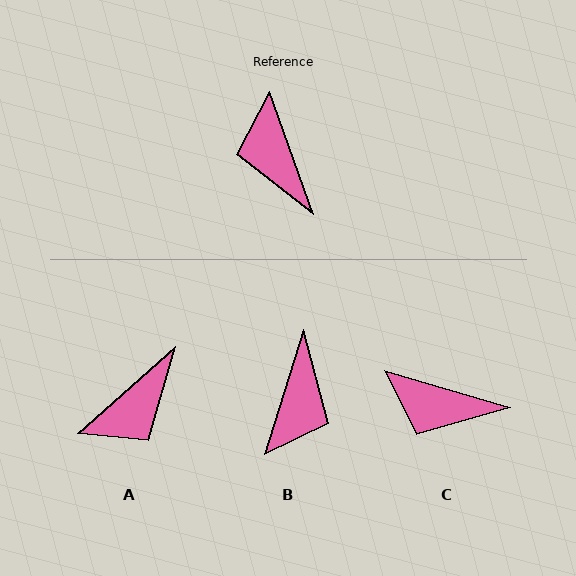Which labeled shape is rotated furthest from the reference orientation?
B, about 143 degrees away.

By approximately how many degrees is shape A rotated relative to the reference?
Approximately 112 degrees counter-clockwise.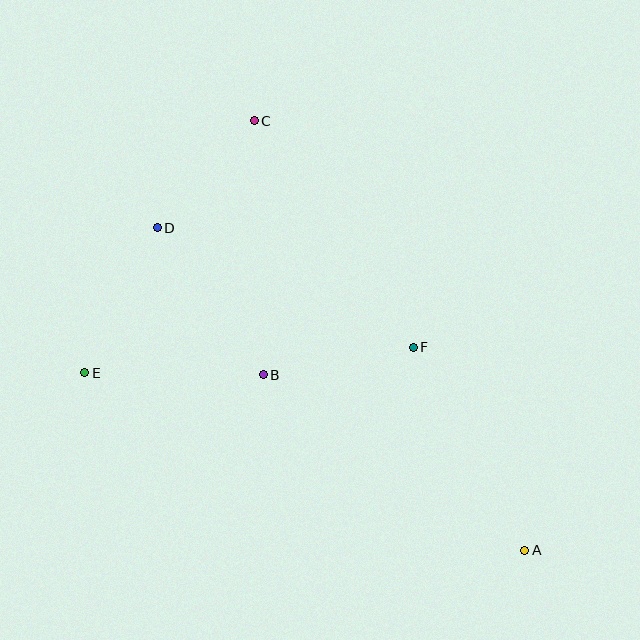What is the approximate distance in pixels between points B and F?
The distance between B and F is approximately 152 pixels.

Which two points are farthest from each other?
Points A and C are farthest from each other.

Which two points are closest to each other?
Points C and D are closest to each other.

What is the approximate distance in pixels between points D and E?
The distance between D and E is approximately 162 pixels.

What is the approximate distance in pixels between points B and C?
The distance between B and C is approximately 254 pixels.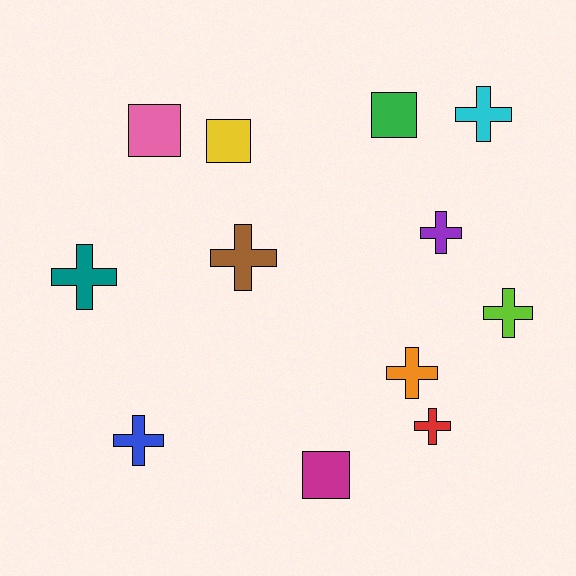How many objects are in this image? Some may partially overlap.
There are 12 objects.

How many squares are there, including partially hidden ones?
There are 4 squares.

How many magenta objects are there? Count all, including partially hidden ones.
There is 1 magenta object.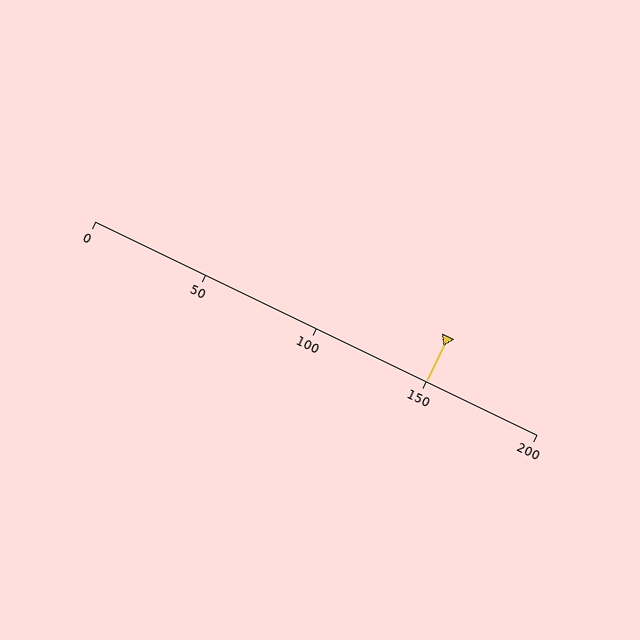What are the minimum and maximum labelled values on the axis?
The axis runs from 0 to 200.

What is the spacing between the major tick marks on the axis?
The major ticks are spaced 50 apart.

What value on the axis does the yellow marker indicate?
The marker indicates approximately 150.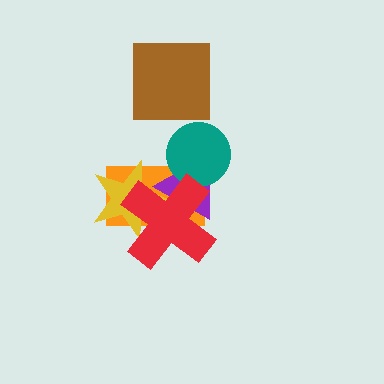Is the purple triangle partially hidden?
Yes, it is partially covered by another shape.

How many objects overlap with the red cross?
3 objects overlap with the red cross.